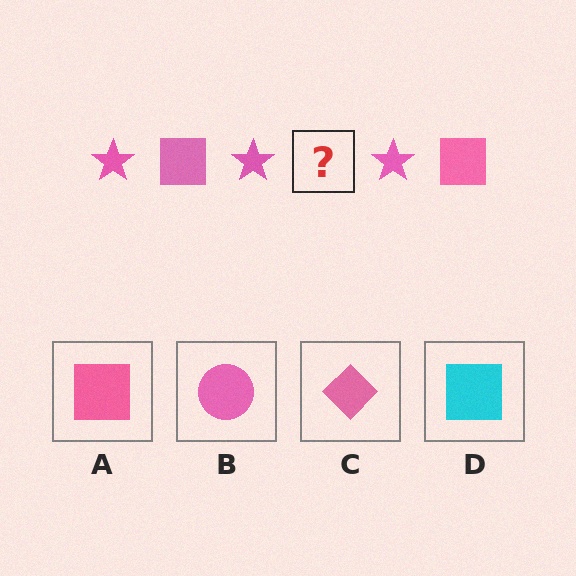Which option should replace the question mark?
Option A.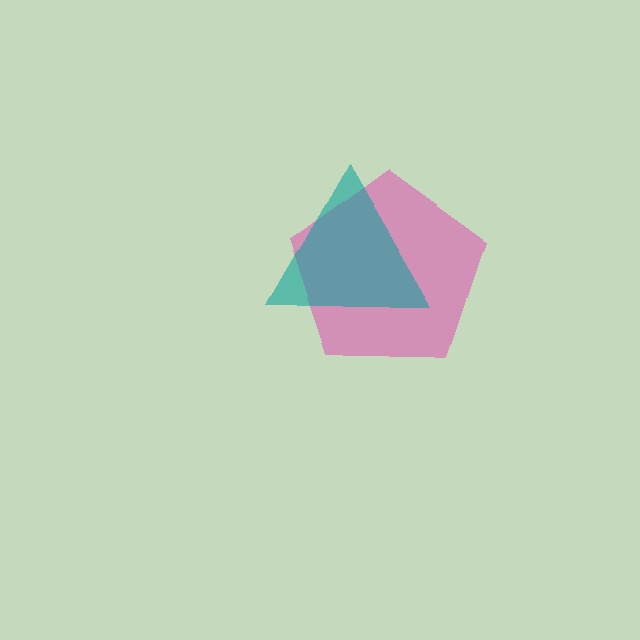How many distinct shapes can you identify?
There are 2 distinct shapes: a pink pentagon, a teal triangle.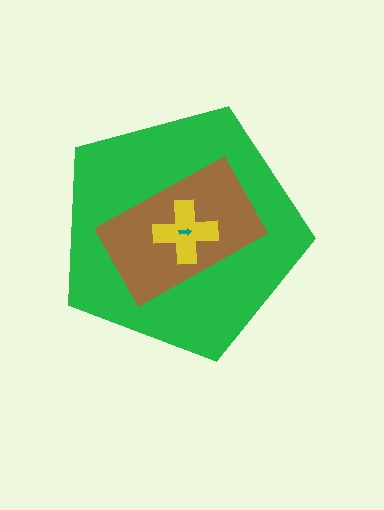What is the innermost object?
The teal arrow.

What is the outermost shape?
The green pentagon.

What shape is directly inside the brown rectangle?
The yellow cross.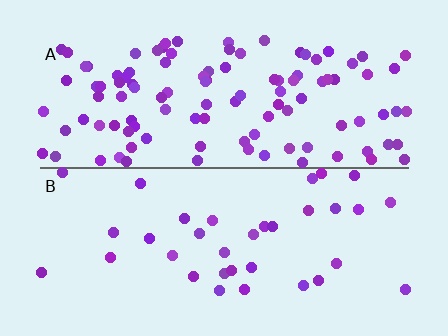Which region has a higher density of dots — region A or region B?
A (the top).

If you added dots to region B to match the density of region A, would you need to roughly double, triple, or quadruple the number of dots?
Approximately triple.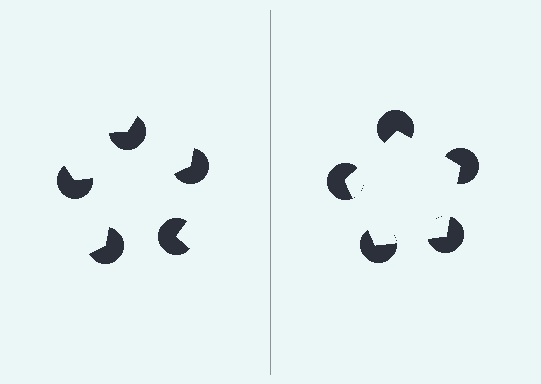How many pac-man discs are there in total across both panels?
10 — 5 on each side.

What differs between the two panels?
The pac-man discs are positioned identically on both sides; only the wedge orientations differ. On the right they align to a pentagon; on the left they are misaligned.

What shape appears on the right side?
An illusory pentagon.